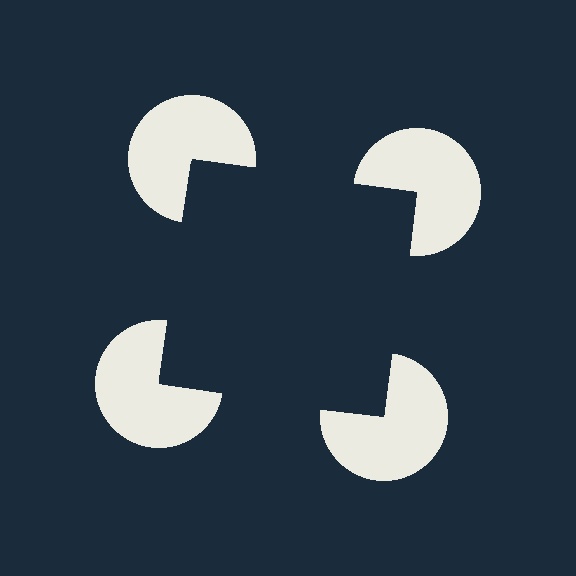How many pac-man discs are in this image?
There are 4 — one at each vertex of the illusory square.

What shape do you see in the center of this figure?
An illusory square — its edges are inferred from the aligned wedge cuts in the pac-man discs, not physically drawn.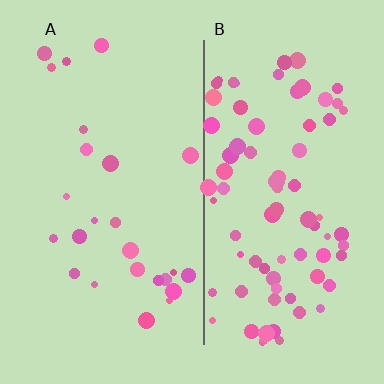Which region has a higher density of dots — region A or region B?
B (the right).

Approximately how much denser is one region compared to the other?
Approximately 3.2× — region B over region A.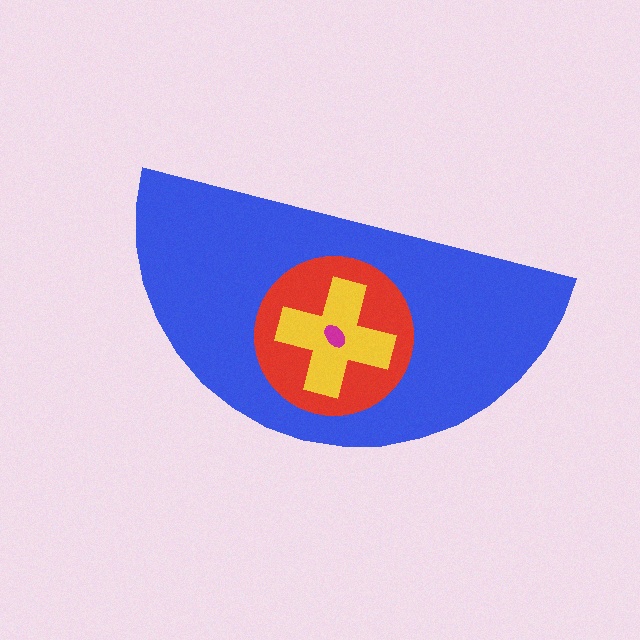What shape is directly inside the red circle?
The yellow cross.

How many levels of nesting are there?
4.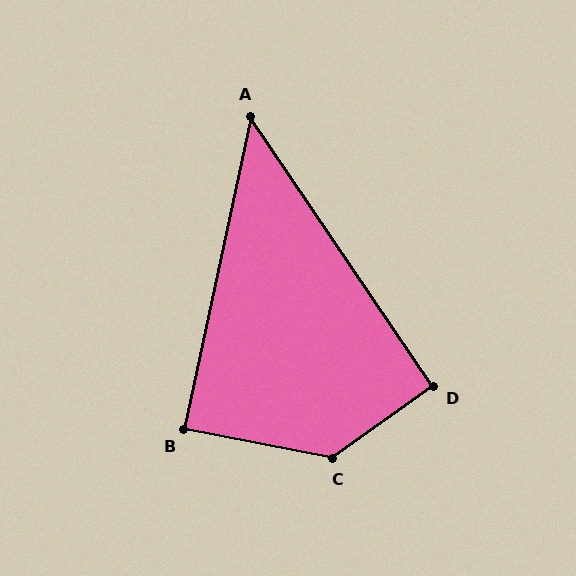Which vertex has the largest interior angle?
C, at approximately 134 degrees.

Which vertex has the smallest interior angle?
A, at approximately 46 degrees.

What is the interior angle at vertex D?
Approximately 91 degrees (approximately right).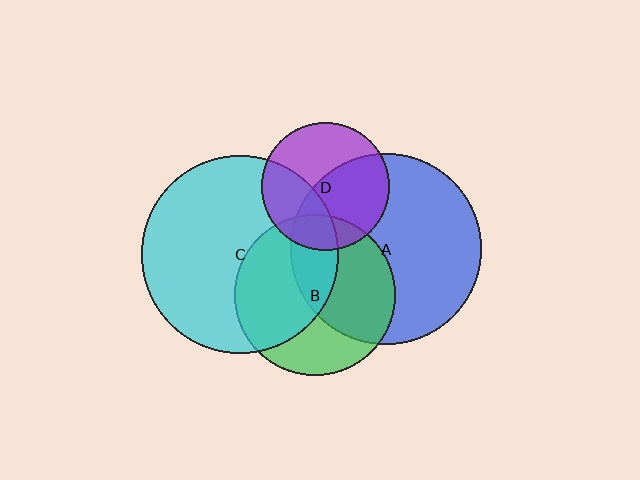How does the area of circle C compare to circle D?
Approximately 2.4 times.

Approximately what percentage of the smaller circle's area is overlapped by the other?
Approximately 50%.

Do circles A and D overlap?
Yes.